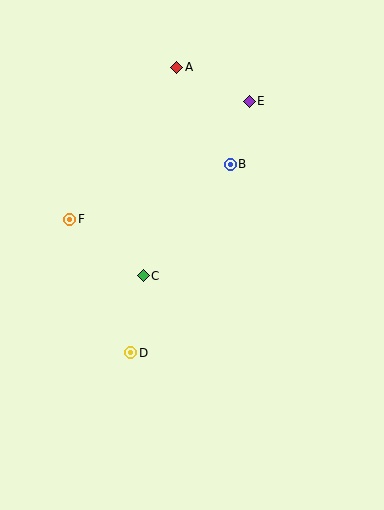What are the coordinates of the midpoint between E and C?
The midpoint between E and C is at (196, 189).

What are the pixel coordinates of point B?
Point B is at (230, 164).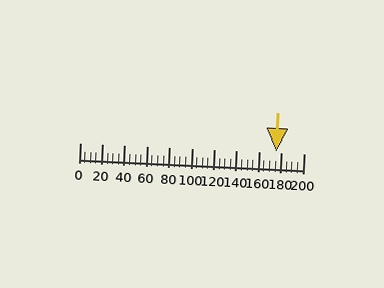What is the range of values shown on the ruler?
The ruler shows values from 0 to 200.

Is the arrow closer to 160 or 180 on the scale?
The arrow is closer to 180.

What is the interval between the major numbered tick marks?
The major tick marks are spaced 20 units apart.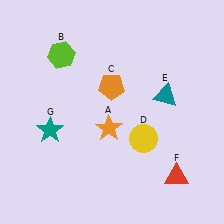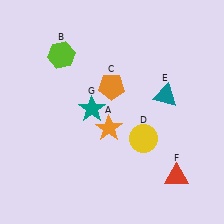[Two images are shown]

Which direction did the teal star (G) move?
The teal star (G) moved right.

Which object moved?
The teal star (G) moved right.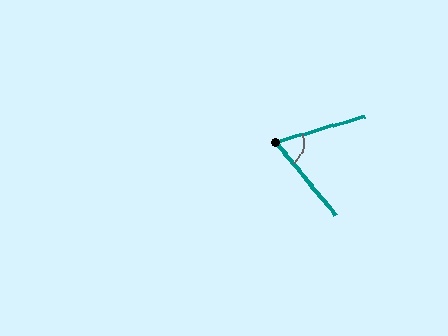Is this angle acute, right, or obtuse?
It is acute.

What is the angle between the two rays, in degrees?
Approximately 67 degrees.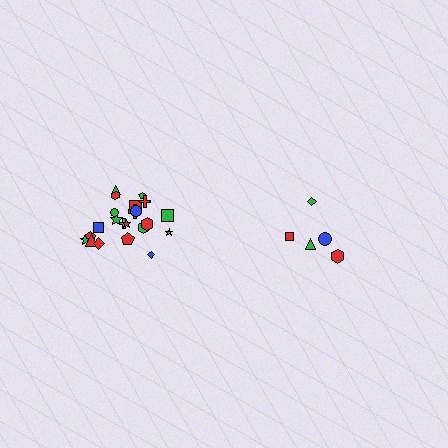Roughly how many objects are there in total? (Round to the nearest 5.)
Roughly 25 objects in total.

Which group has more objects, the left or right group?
The left group.